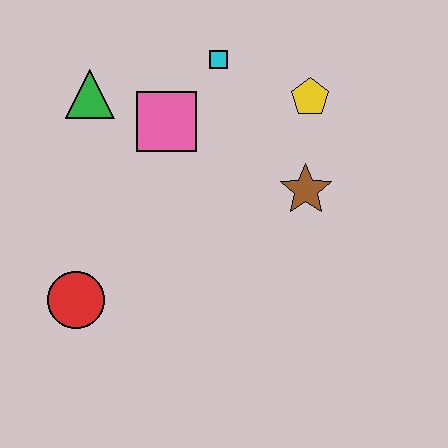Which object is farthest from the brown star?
The red circle is farthest from the brown star.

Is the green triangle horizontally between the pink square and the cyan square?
No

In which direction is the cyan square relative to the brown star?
The cyan square is above the brown star.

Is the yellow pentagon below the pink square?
No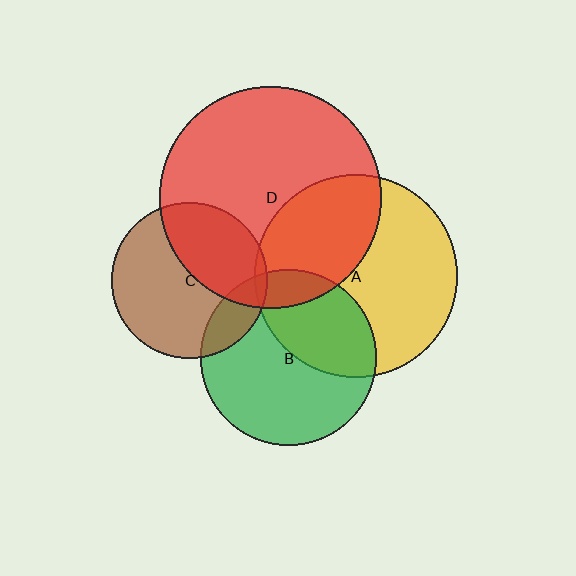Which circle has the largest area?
Circle D (red).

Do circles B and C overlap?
Yes.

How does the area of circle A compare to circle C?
Approximately 1.7 times.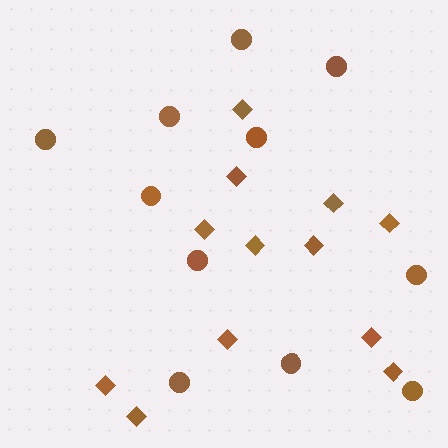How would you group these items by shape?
There are 2 groups: one group of circles (11) and one group of diamonds (12).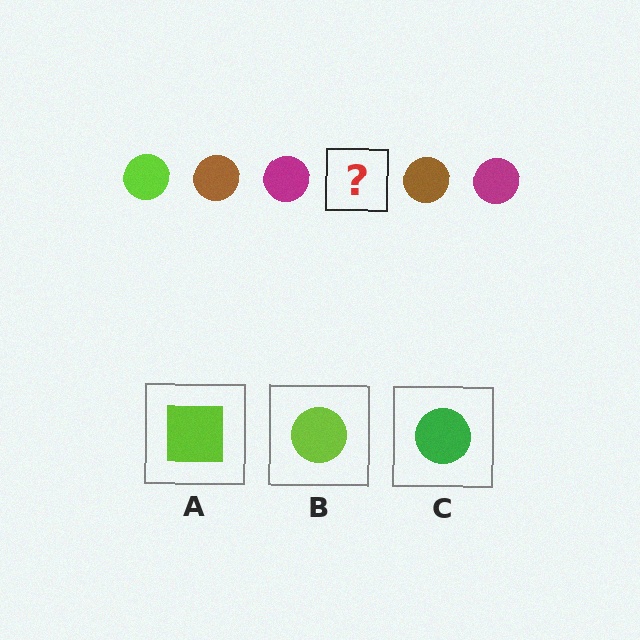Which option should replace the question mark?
Option B.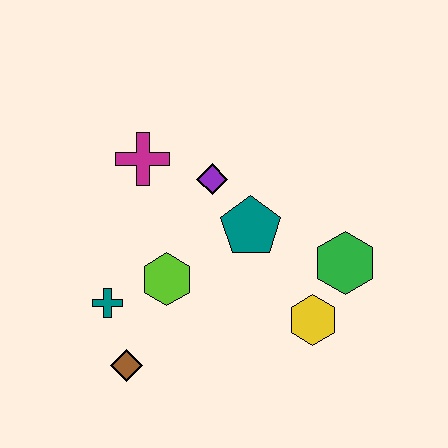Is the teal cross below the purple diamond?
Yes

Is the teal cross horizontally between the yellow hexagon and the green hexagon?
No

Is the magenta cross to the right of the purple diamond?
No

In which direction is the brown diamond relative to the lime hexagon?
The brown diamond is below the lime hexagon.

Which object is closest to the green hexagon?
The yellow hexagon is closest to the green hexagon.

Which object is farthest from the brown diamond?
The green hexagon is farthest from the brown diamond.